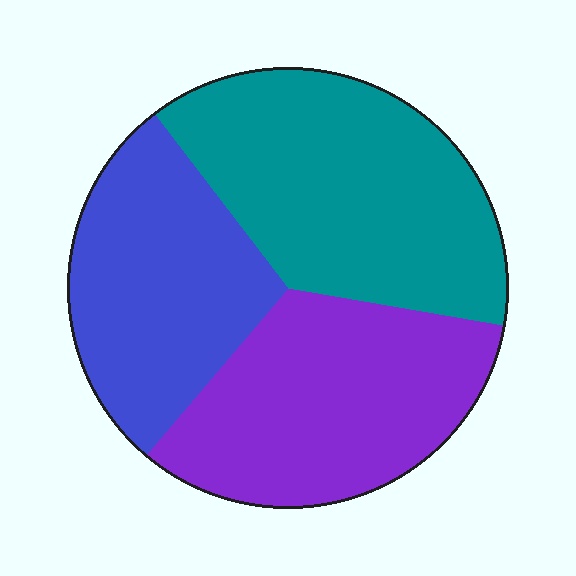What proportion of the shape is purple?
Purple takes up about one third (1/3) of the shape.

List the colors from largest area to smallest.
From largest to smallest: teal, purple, blue.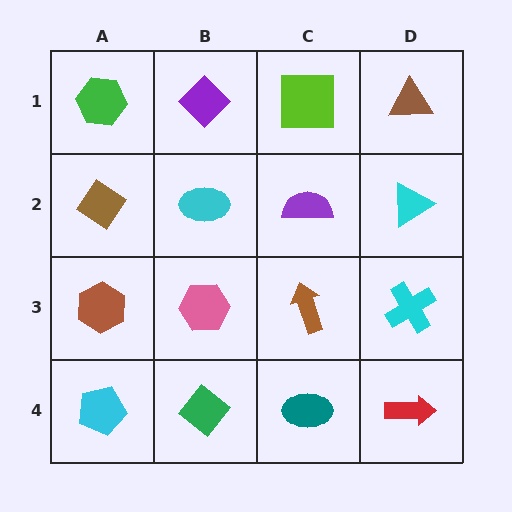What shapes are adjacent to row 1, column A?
A brown diamond (row 2, column A), a purple diamond (row 1, column B).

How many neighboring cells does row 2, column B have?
4.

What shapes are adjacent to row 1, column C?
A purple semicircle (row 2, column C), a purple diamond (row 1, column B), a brown triangle (row 1, column D).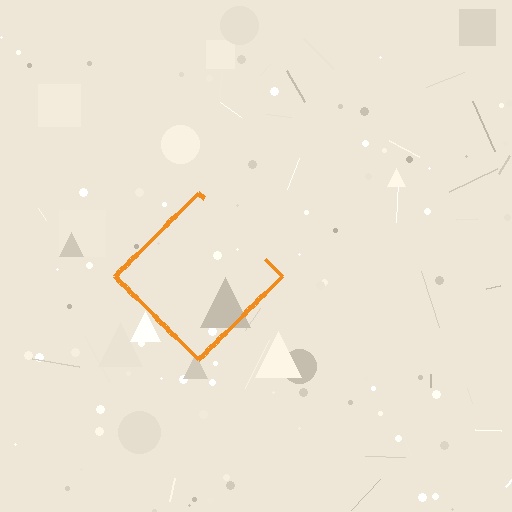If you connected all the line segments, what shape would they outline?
They would outline a diamond.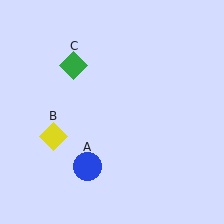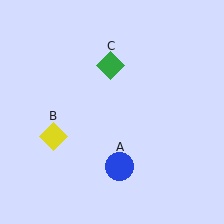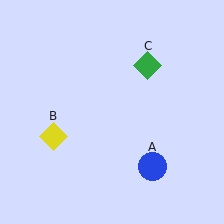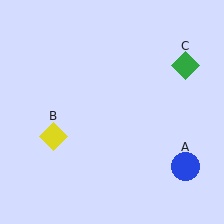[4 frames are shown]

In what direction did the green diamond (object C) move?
The green diamond (object C) moved right.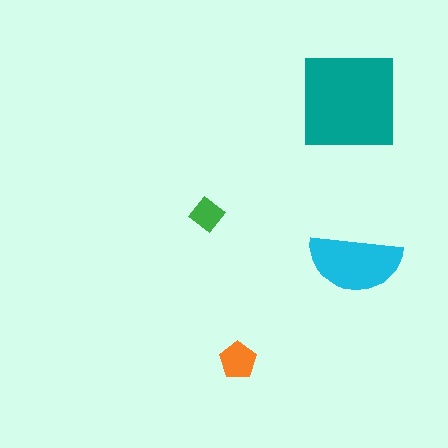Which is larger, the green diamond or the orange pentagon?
The orange pentagon.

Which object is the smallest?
The green diamond.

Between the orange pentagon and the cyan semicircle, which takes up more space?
The cyan semicircle.